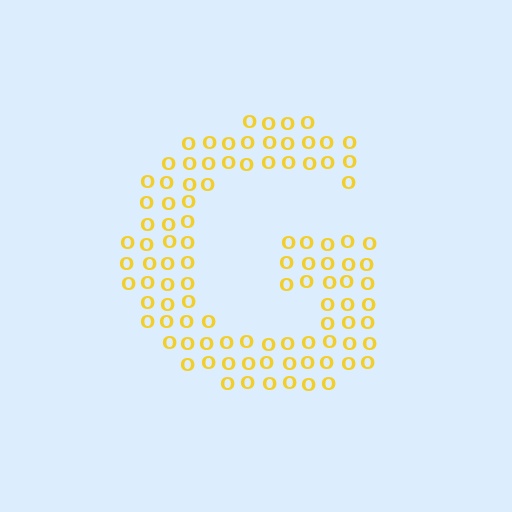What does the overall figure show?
The overall figure shows the letter G.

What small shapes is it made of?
It is made of small letter O's.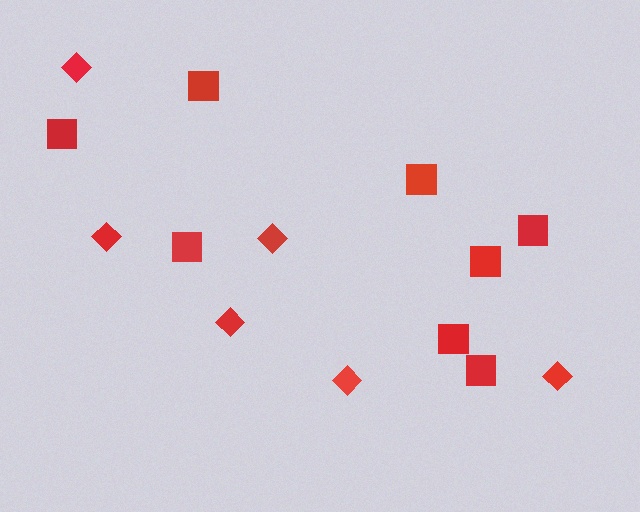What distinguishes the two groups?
There are 2 groups: one group of squares (8) and one group of diamonds (6).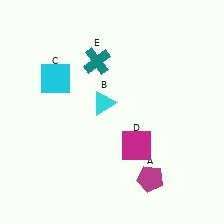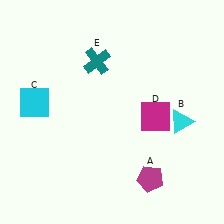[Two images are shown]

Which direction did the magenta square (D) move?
The magenta square (D) moved up.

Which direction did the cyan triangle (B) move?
The cyan triangle (B) moved right.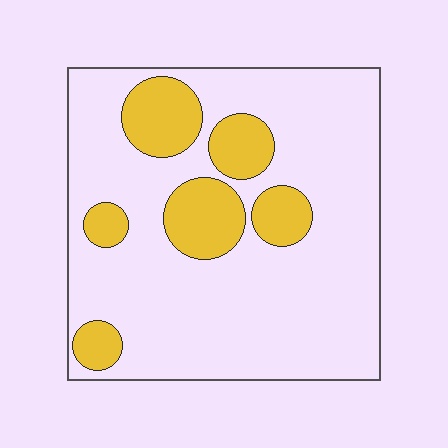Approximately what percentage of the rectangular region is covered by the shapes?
Approximately 20%.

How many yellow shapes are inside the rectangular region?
6.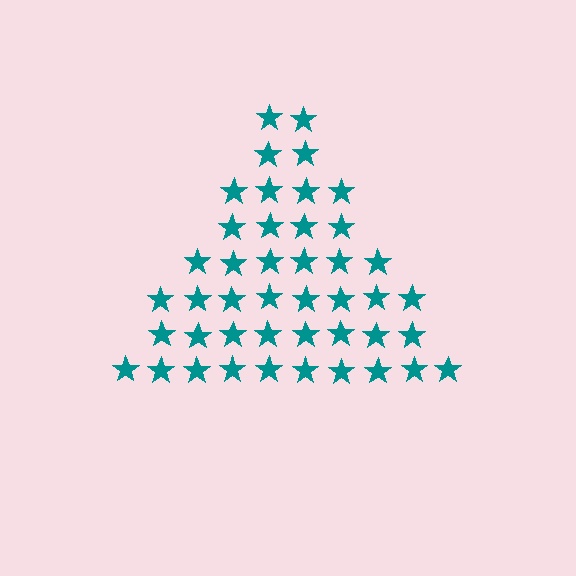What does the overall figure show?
The overall figure shows a triangle.